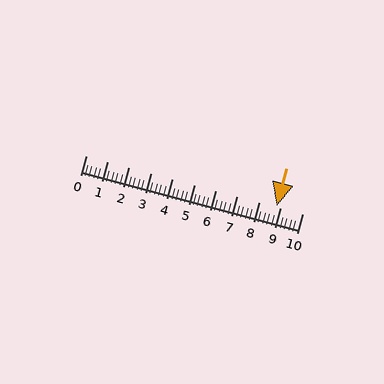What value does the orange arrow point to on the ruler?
The orange arrow points to approximately 8.8.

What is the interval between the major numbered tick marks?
The major tick marks are spaced 1 units apart.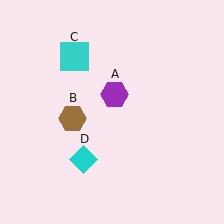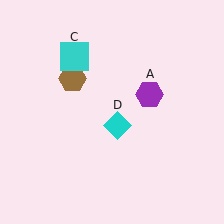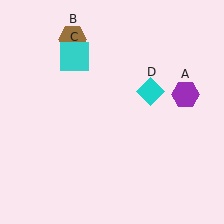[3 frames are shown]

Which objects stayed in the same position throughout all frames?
Cyan square (object C) remained stationary.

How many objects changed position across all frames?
3 objects changed position: purple hexagon (object A), brown hexagon (object B), cyan diamond (object D).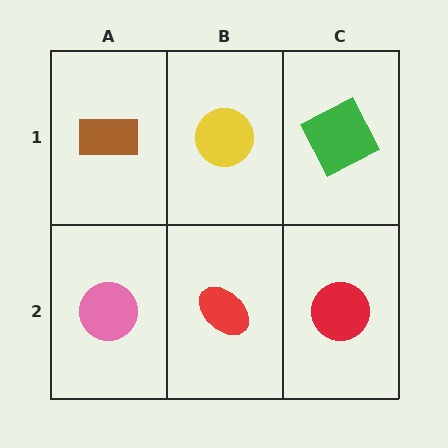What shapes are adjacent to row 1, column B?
A red ellipse (row 2, column B), a brown rectangle (row 1, column A), a green square (row 1, column C).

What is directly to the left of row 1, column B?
A brown rectangle.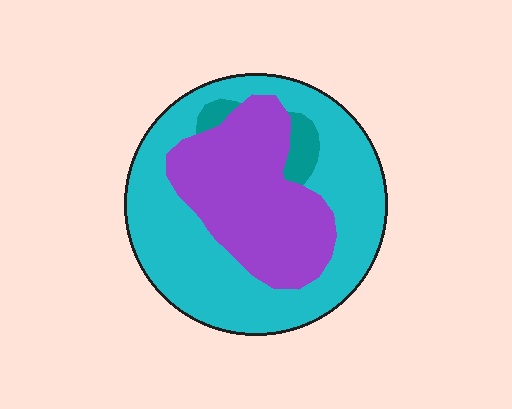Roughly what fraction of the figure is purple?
Purple takes up about three eighths (3/8) of the figure.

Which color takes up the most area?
Cyan, at roughly 60%.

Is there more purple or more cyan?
Cyan.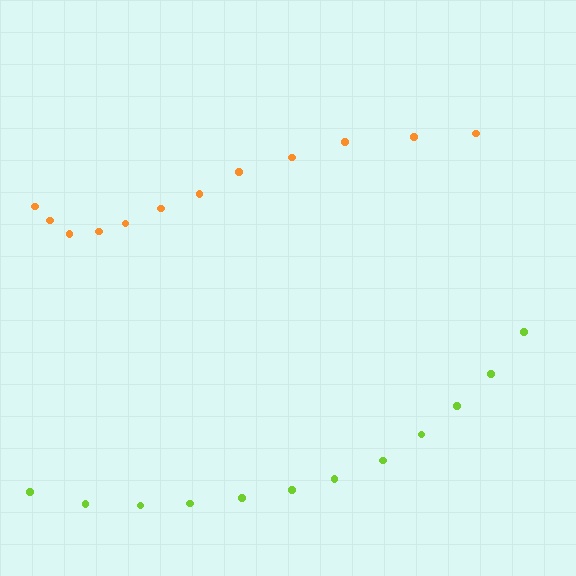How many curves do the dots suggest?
There are 2 distinct paths.